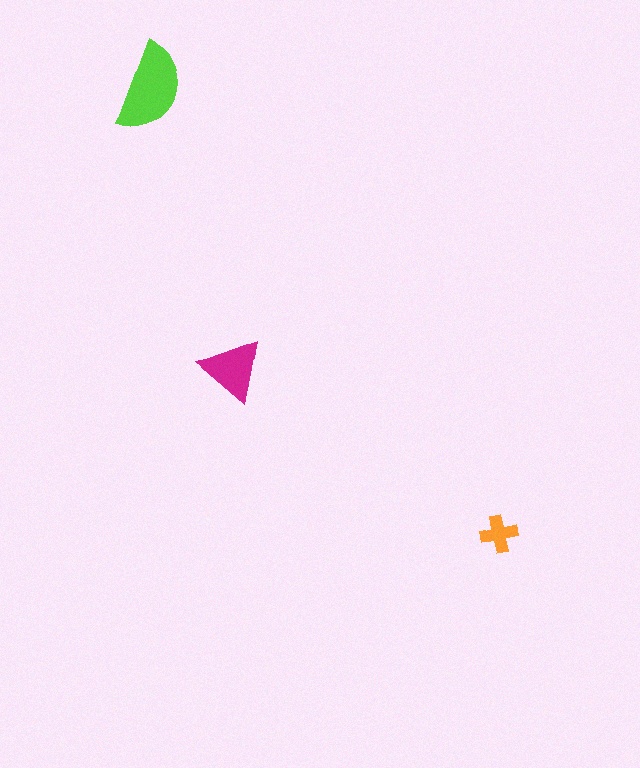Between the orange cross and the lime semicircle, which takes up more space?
The lime semicircle.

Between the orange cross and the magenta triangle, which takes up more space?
The magenta triangle.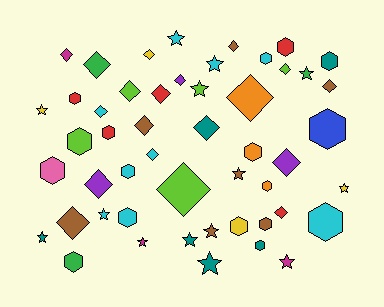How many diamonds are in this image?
There are 19 diamonds.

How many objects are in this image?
There are 50 objects.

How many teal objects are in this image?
There are 6 teal objects.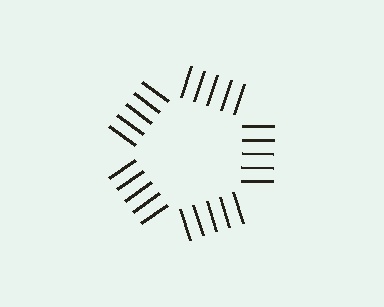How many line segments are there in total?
25 — 5 along each of the 5 edges.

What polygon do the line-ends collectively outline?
An illusory pentagon — the line segments terminate on its edges but no continuous stroke is drawn.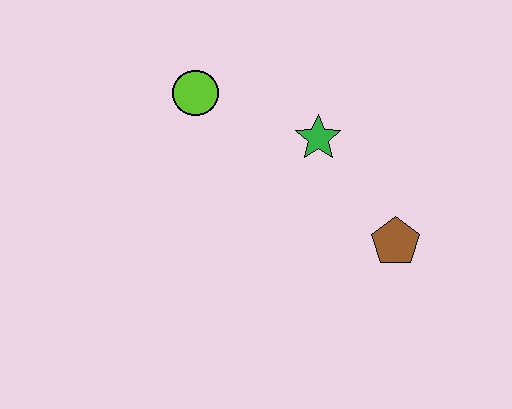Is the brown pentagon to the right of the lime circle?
Yes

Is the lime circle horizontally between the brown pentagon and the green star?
No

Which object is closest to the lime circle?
The green star is closest to the lime circle.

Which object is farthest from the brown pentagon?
The lime circle is farthest from the brown pentagon.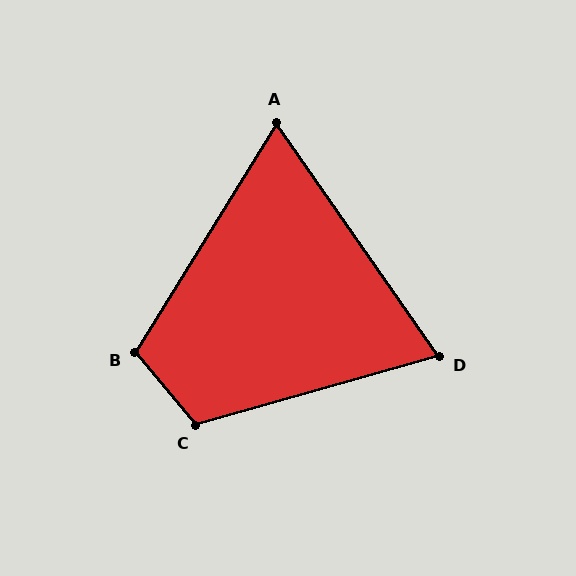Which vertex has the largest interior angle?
C, at approximately 114 degrees.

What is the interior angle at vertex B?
Approximately 109 degrees (obtuse).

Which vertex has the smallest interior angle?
A, at approximately 66 degrees.